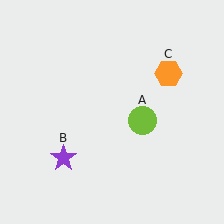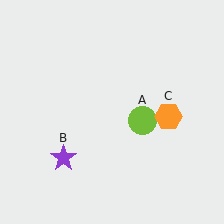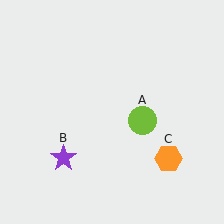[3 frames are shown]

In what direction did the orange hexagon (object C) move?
The orange hexagon (object C) moved down.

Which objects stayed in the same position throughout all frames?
Lime circle (object A) and purple star (object B) remained stationary.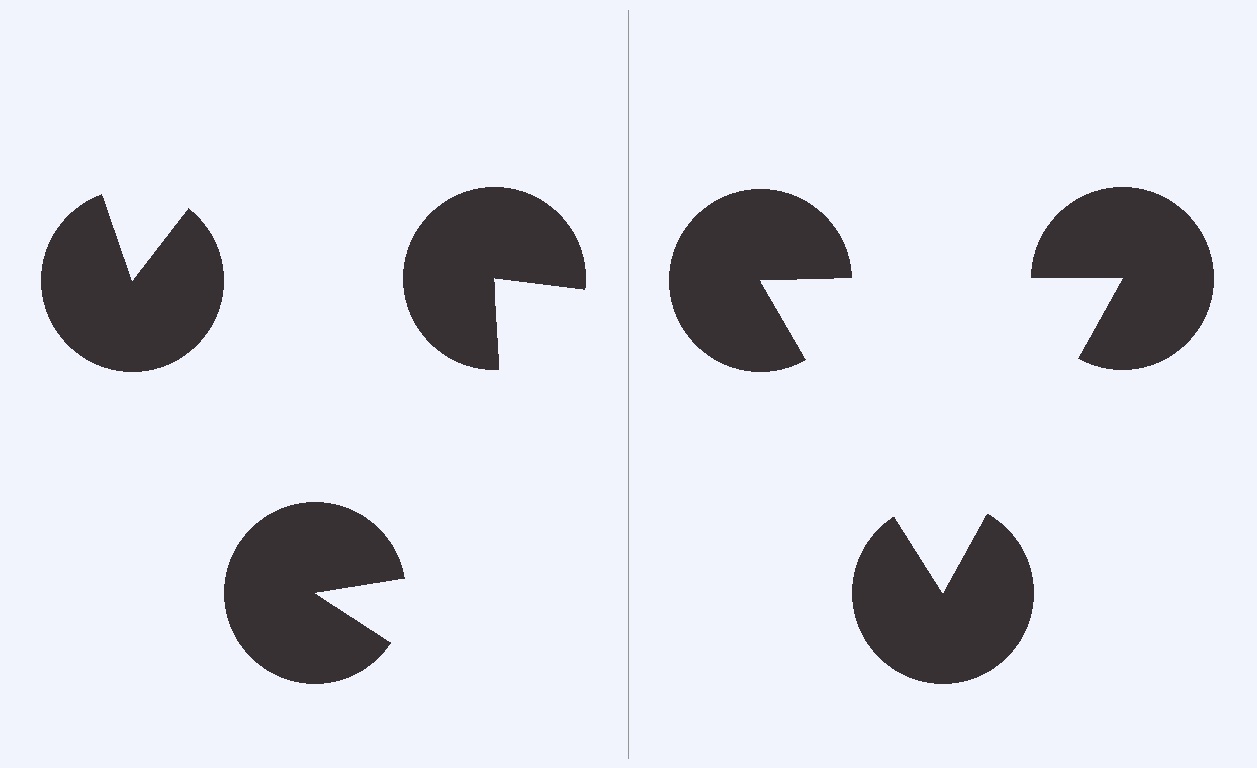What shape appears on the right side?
An illusory triangle.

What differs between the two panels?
The pac-man discs are positioned identically on both sides; only the wedge orientations differ. On the right they align to a triangle; on the left they are misaligned.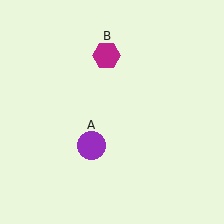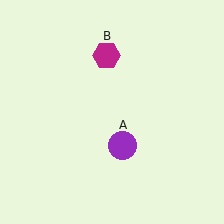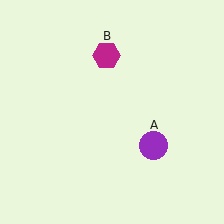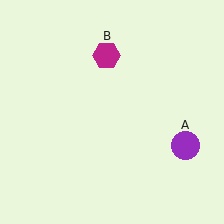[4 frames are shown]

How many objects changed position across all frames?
1 object changed position: purple circle (object A).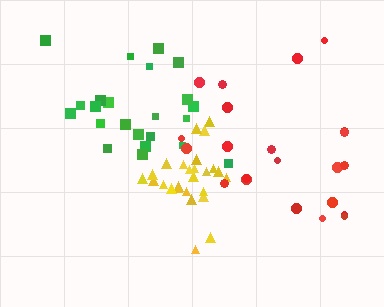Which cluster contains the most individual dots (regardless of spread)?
Yellow (26).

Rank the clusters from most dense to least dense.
yellow, green, red.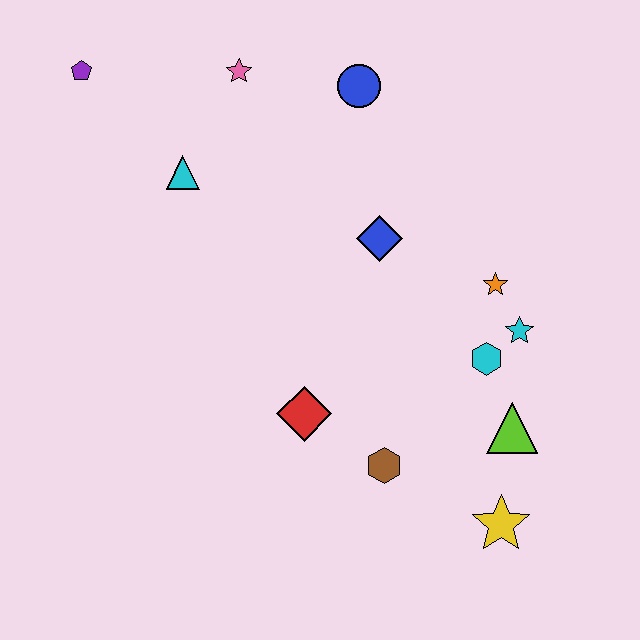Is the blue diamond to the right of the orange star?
No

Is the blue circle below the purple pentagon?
Yes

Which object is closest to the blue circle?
The pink star is closest to the blue circle.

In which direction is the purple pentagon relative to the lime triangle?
The purple pentagon is to the left of the lime triangle.